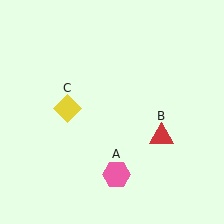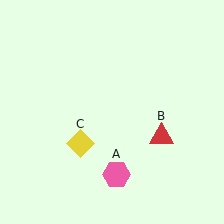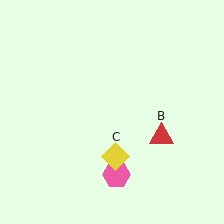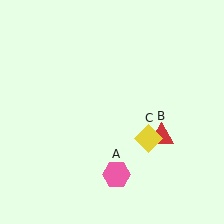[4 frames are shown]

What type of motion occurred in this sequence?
The yellow diamond (object C) rotated counterclockwise around the center of the scene.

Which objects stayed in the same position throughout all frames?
Pink hexagon (object A) and red triangle (object B) remained stationary.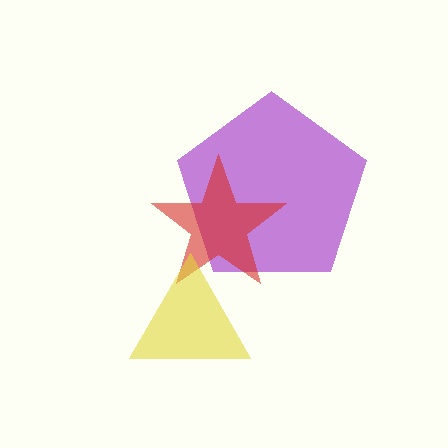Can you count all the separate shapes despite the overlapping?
Yes, there are 3 separate shapes.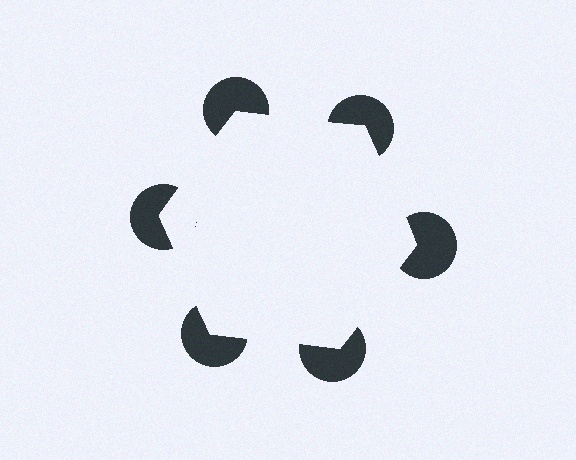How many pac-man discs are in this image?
There are 6 — one at each vertex of the illusory hexagon.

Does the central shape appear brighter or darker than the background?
It typically appears slightly brighter than the background, even though no actual brightness change is drawn.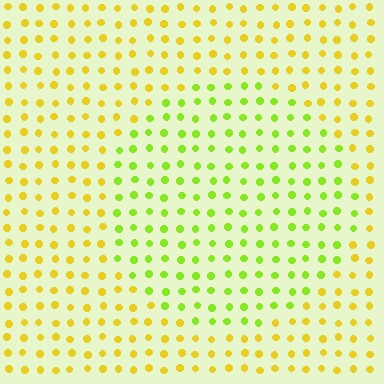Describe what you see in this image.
The image is filled with small yellow elements in a uniform arrangement. A circle-shaped region is visible where the elements are tinted to a slightly different hue, forming a subtle color boundary.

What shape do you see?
I see a circle.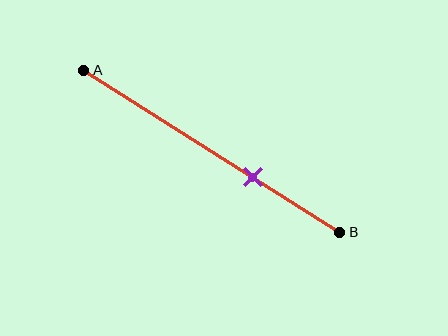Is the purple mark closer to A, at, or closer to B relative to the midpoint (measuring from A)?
The purple mark is closer to point B than the midpoint of segment AB.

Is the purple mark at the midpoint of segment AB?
No, the mark is at about 65% from A, not at the 50% midpoint.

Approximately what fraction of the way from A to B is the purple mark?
The purple mark is approximately 65% of the way from A to B.